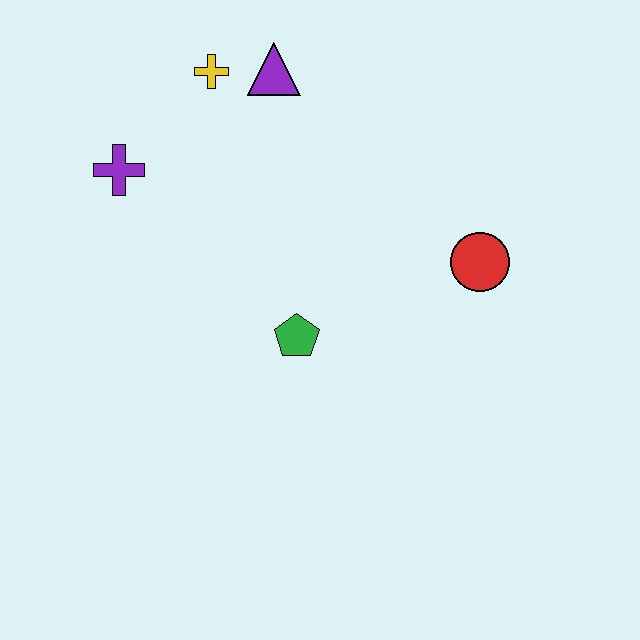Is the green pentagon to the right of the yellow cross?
Yes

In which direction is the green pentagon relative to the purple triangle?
The green pentagon is below the purple triangle.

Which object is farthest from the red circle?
The purple cross is farthest from the red circle.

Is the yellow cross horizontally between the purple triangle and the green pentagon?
No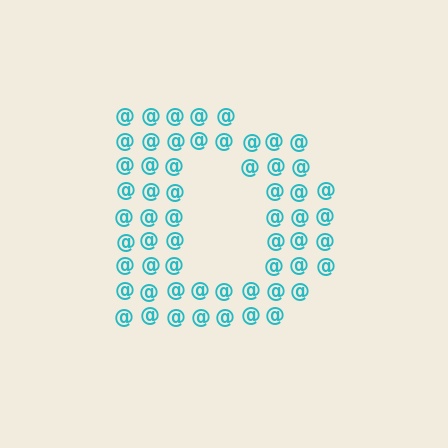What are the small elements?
The small elements are at signs.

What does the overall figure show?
The overall figure shows the letter D.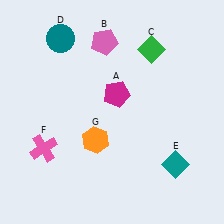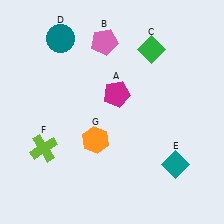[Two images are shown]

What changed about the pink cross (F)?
In Image 1, F is pink. In Image 2, it changed to lime.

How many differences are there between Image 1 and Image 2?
There is 1 difference between the two images.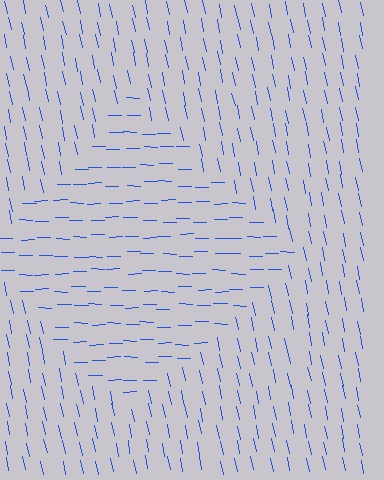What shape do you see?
I see a diamond.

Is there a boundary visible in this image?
Yes, there is a texture boundary formed by a change in line orientation.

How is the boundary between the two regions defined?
The boundary is defined purely by a change in line orientation (approximately 78 degrees difference). All lines are the same color and thickness.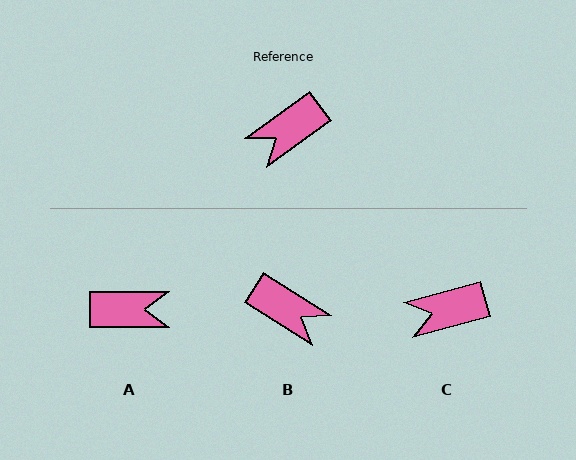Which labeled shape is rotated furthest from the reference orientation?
A, about 144 degrees away.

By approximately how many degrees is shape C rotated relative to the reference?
Approximately 21 degrees clockwise.